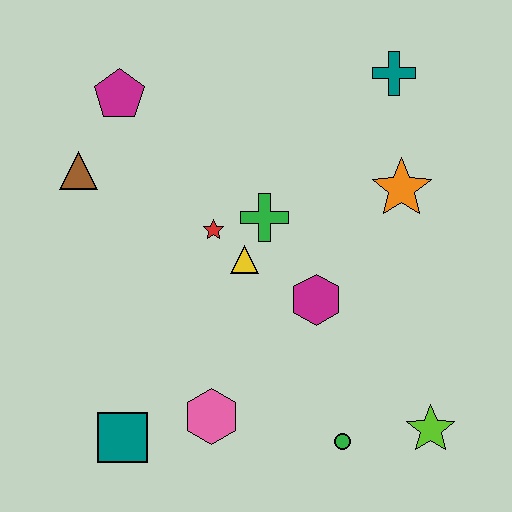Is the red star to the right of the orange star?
No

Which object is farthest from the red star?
The lime star is farthest from the red star.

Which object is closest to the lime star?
The green circle is closest to the lime star.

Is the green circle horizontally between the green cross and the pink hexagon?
No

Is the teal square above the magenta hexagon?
No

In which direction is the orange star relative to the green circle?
The orange star is above the green circle.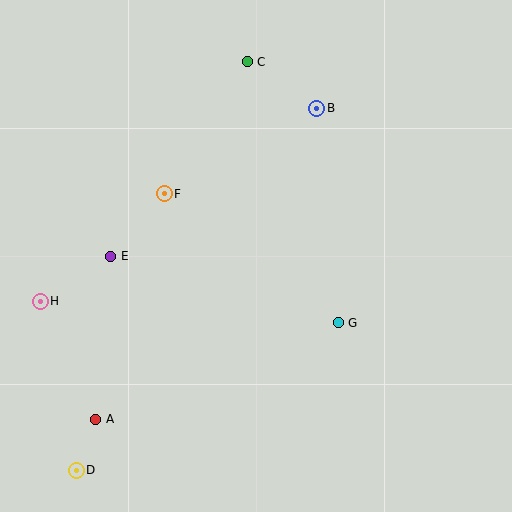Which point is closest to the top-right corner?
Point B is closest to the top-right corner.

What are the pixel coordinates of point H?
Point H is at (40, 301).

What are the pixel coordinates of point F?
Point F is at (164, 194).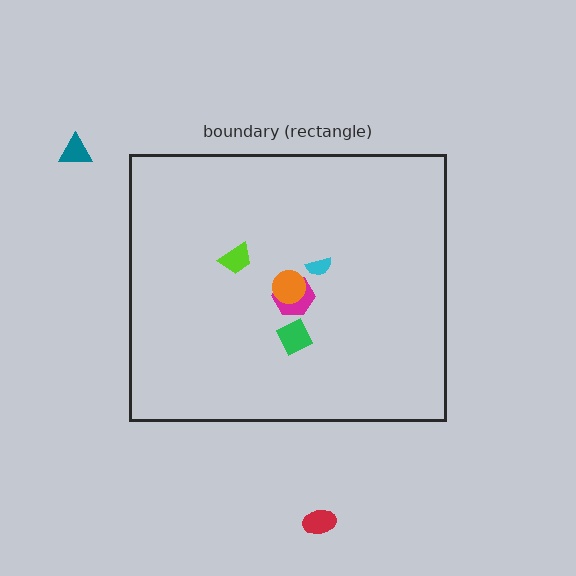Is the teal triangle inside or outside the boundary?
Outside.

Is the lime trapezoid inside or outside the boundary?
Inside.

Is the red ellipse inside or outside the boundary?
Outside.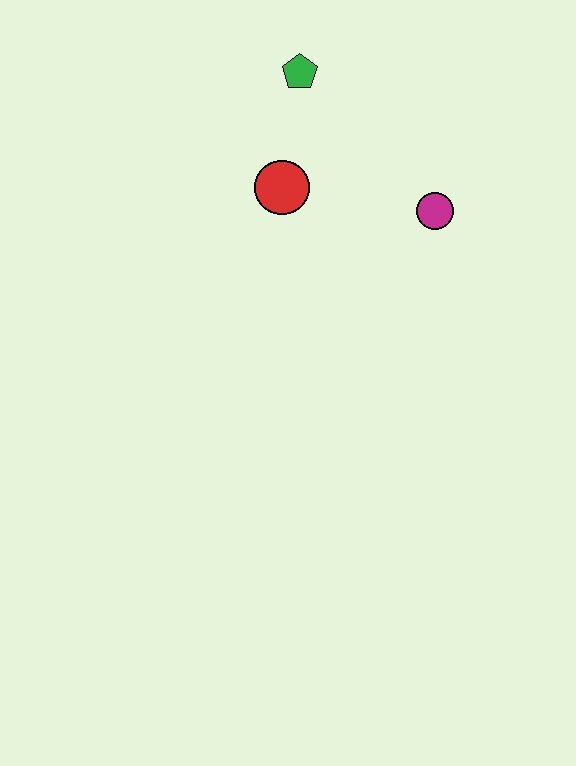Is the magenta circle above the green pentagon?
No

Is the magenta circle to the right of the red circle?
Yes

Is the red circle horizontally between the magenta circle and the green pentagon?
No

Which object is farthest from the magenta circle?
The green pentagon is farthest from the magenta circle.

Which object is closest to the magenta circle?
The red circle is closest to the magenta circle.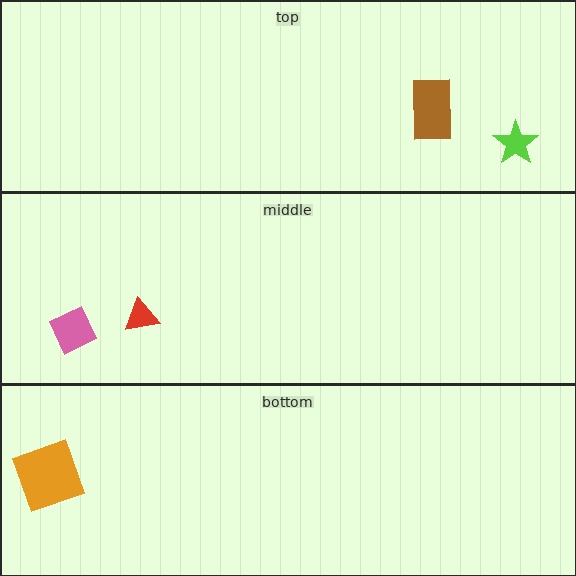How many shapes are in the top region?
2.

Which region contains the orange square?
The bottom region.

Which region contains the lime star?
The top region.